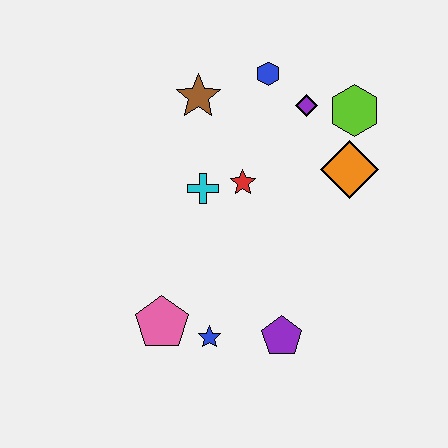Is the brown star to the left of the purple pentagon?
Yes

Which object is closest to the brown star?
The blue hexagon is closest to the brown star.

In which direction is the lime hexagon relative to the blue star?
The lime hexagon is above the blue star.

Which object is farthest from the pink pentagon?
The lime hexagon is farthest from the pink pentagon.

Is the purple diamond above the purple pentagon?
Yes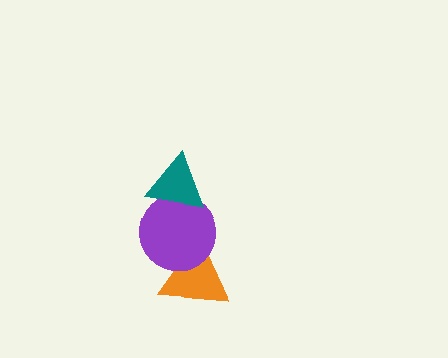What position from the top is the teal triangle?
The teal triangle is 1st from the top.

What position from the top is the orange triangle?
The orange triangle is 3rd from the top.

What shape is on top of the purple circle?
The teal triangle is on top of the purple circle.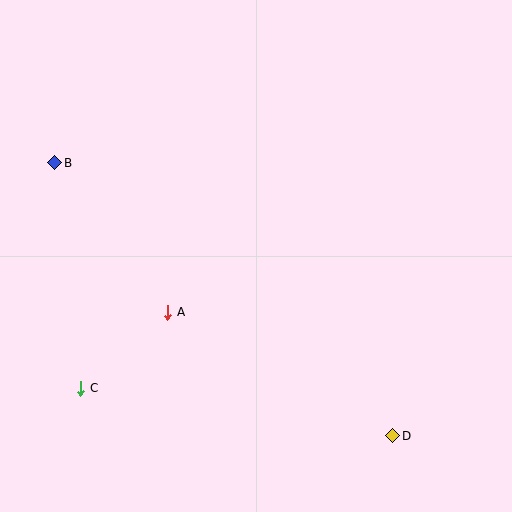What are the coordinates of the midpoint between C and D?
The midpoint between C and D is at (237, 412).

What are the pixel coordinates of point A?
Point A is at (168, 312).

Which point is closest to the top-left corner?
Point B is closest to the top-left corner.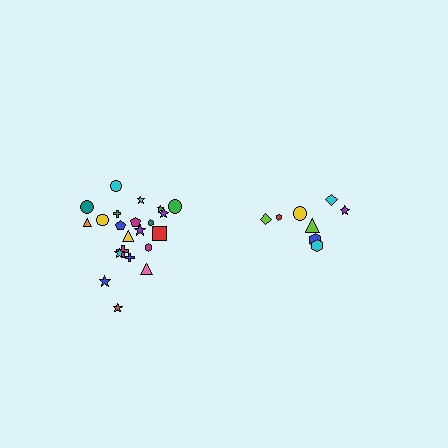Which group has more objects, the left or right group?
The left group.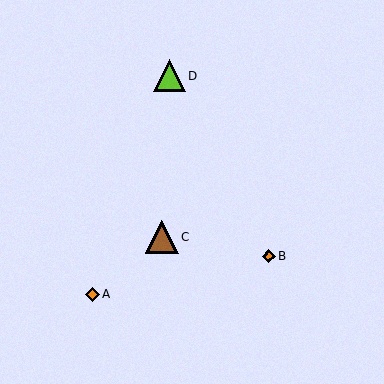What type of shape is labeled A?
Shape A is an orange diamond.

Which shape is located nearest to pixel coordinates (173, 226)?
The brown triangle (labeled C) at (162, 237) is nearest to that location.